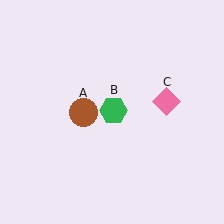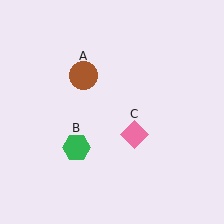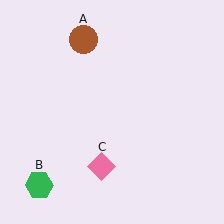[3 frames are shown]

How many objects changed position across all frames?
3 objects changed position: brown circle (object A), green hexagon (object B), pink diamond (object C).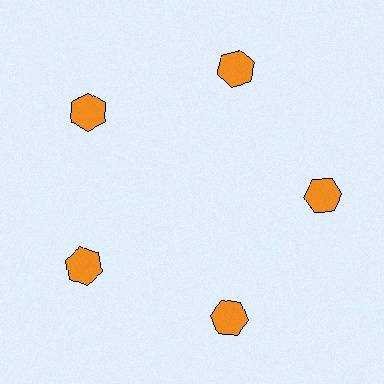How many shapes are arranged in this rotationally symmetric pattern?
There are 5 shapes, arranged in 5 groups of 1.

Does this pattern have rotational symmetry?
Yes, this pattern has 5-fold rotational symmetry. It looks the same after rotating 72 degrees around the center.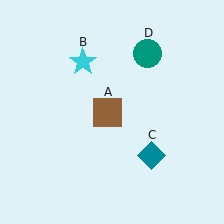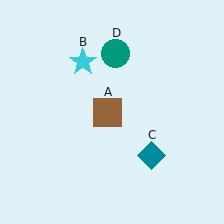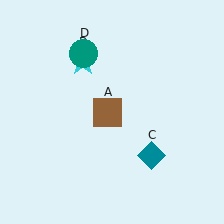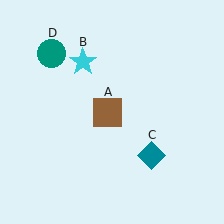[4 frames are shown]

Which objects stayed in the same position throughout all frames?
Brown square (object A) and cyan star (object B) and teal diamond (object C) remained stationary.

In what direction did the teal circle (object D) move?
The teal circle (object D) moved left.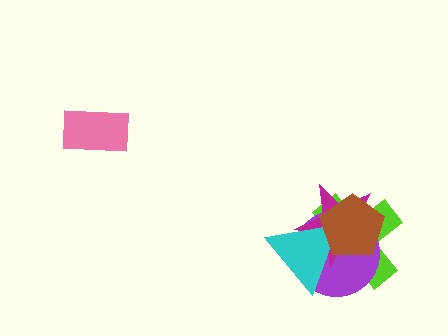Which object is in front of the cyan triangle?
The brown pentagon is in front of the cyan triangle.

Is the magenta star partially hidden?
Yes, it is partially covered by another shape.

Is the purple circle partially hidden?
Yes, it is partially covered by another shape.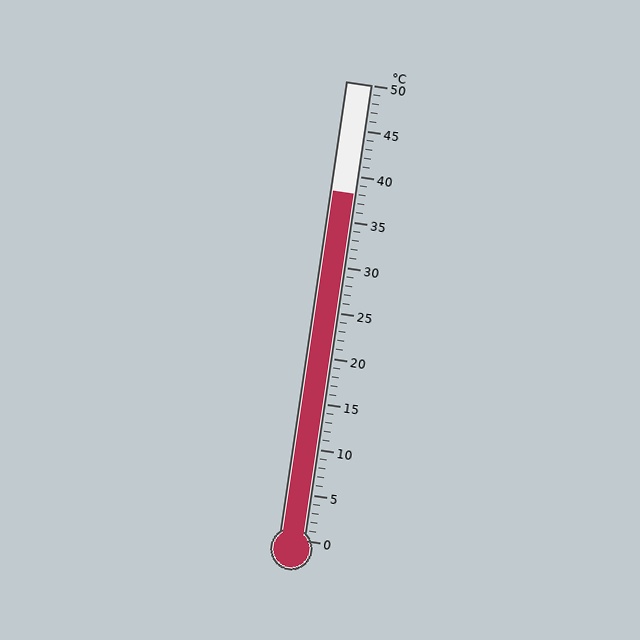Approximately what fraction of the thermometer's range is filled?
The thermometer is filled to approximately 75% of its range.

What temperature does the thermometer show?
The thermometer shows approximately 38°C.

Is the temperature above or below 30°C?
The temperature is above 30°C.